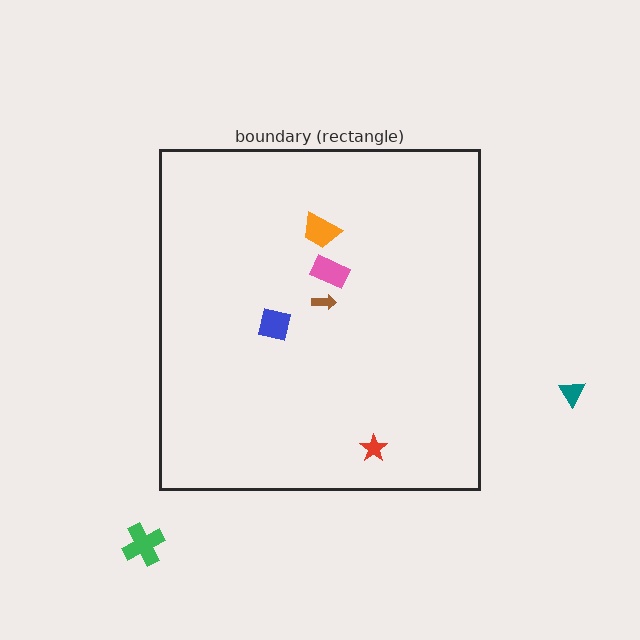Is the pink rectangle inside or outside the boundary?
Inside.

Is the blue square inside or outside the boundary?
Inside.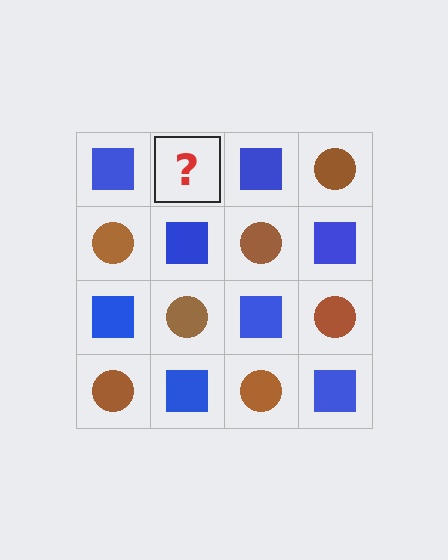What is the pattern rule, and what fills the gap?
The rule is that it alternates blue square and brown circle in a checkerboard pattern. The gap should be filled with a brown circle.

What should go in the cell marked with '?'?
The missing cell should contain a brown circle.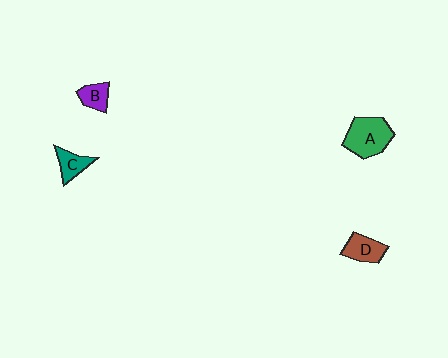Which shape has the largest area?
Shape A (green).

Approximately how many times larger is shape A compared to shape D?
Approximately 1.7 times.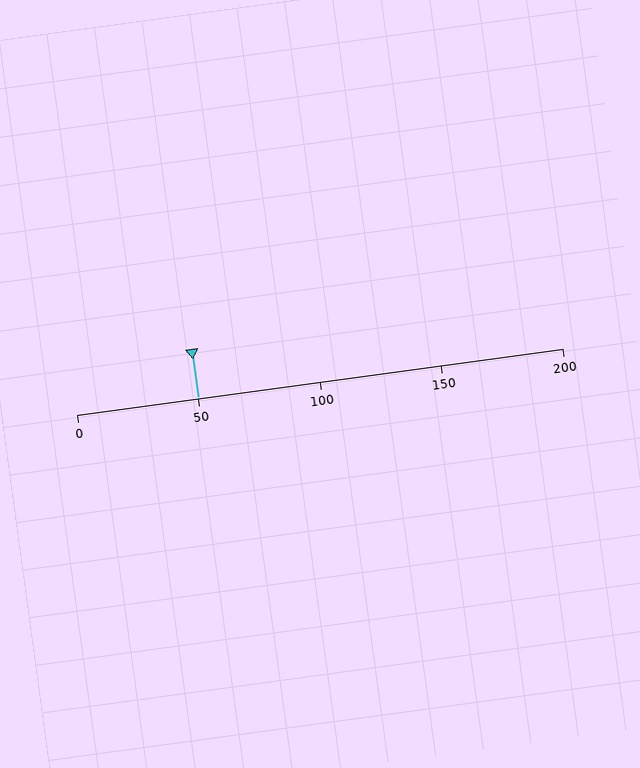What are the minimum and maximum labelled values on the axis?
The axis runs from 0 to 200.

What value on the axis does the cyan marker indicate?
The marker indicates approximately 50.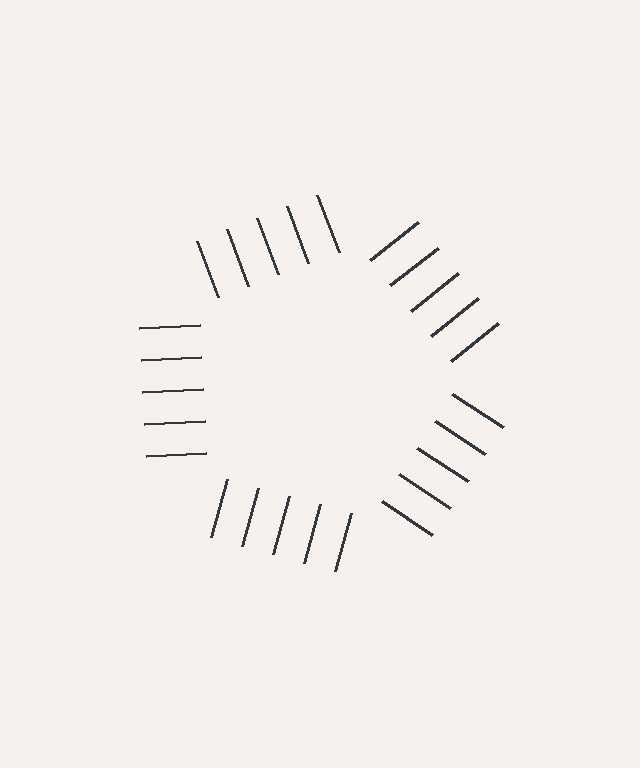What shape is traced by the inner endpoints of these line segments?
An illusory pentagon — the line segments terminate on its edges but no continuous stroke is drawn.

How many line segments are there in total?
25 — 5 along each of the 5 edges.